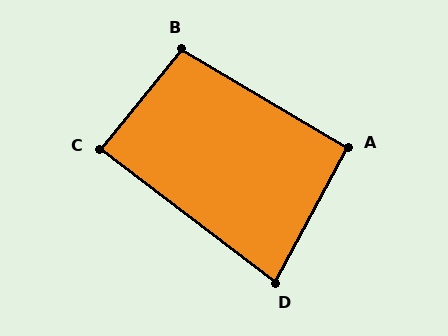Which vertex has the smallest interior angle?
D, at approximately 81 degrees.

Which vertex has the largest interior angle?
B, at approximately 99 degrees.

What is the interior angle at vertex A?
Approximately 92 degrees (approximately right).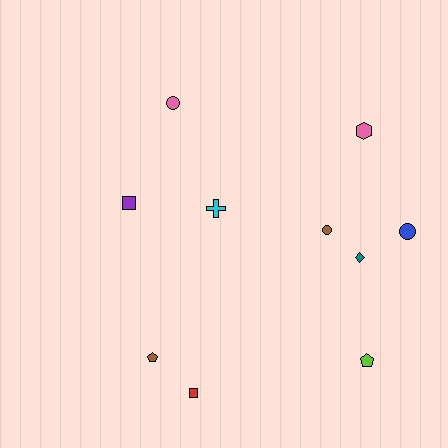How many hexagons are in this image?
There is 1 hexagon.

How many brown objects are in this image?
There are 2 brown objects.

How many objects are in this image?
There are 10 objects.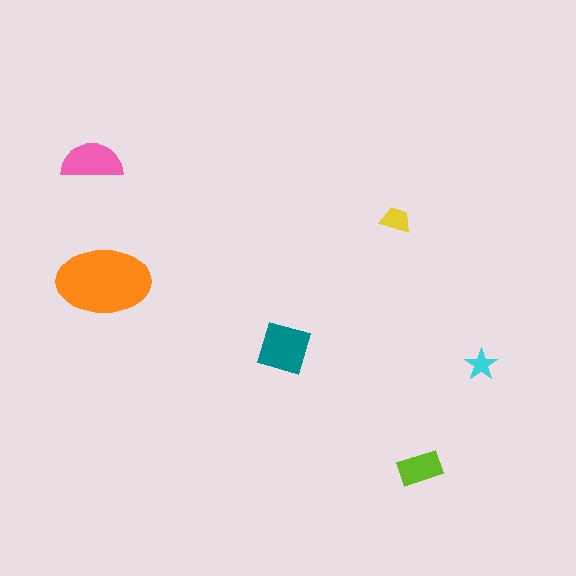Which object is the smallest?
The cyan star.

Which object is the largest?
The orange ellipse.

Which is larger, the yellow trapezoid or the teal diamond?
The teal diamond.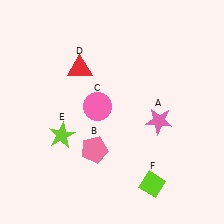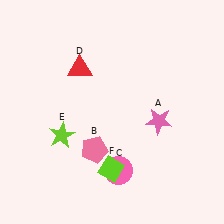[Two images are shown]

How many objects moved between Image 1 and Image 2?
2 objects moved between the two images.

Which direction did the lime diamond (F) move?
The lime diamond (F) moved left.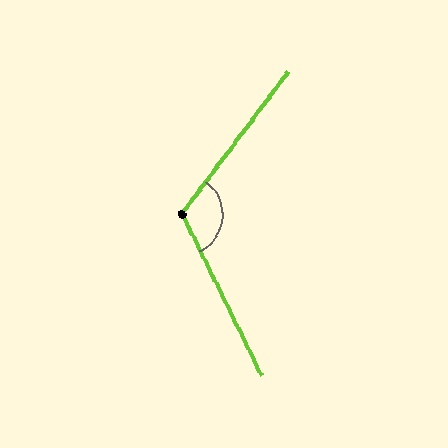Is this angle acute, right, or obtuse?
It is obtuse.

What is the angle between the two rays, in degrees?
Approximately 117 degrees.